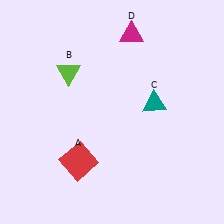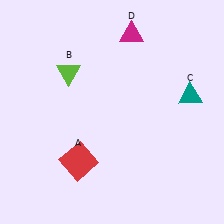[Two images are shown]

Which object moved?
The teal triangle (C) moved right.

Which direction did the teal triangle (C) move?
The teal triangle (C) moved right.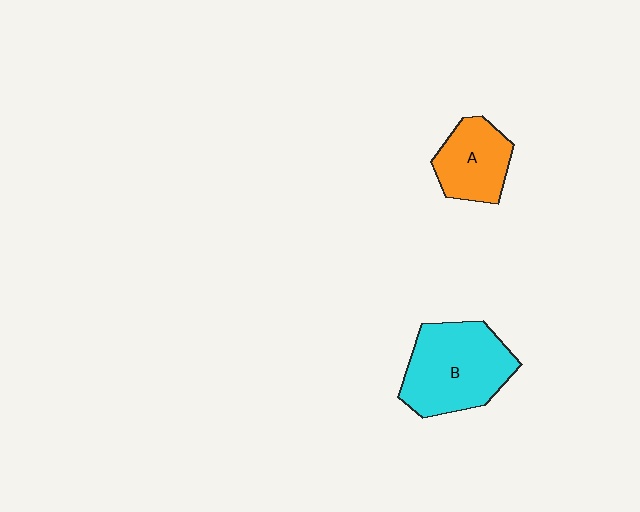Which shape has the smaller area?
Shape A (orange).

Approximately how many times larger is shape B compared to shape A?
Approximately 1.6 times.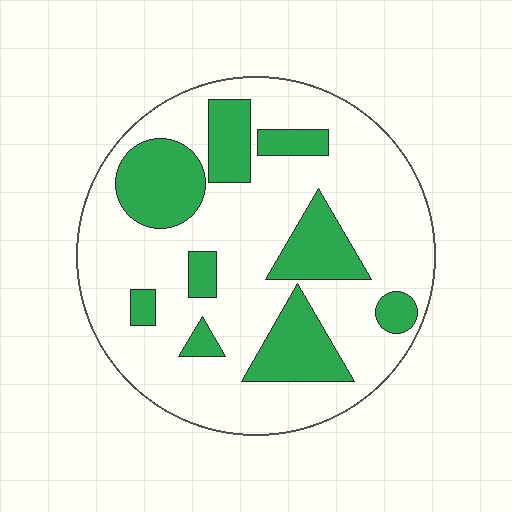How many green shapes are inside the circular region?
9.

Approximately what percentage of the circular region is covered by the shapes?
Approximately 25%.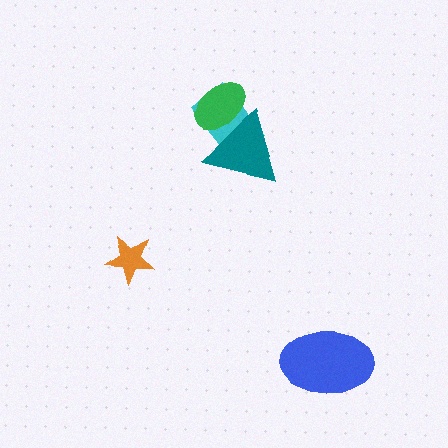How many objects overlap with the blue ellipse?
0 objects overlap with the blue ellipse.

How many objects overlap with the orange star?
0 objects overlap with the orange star.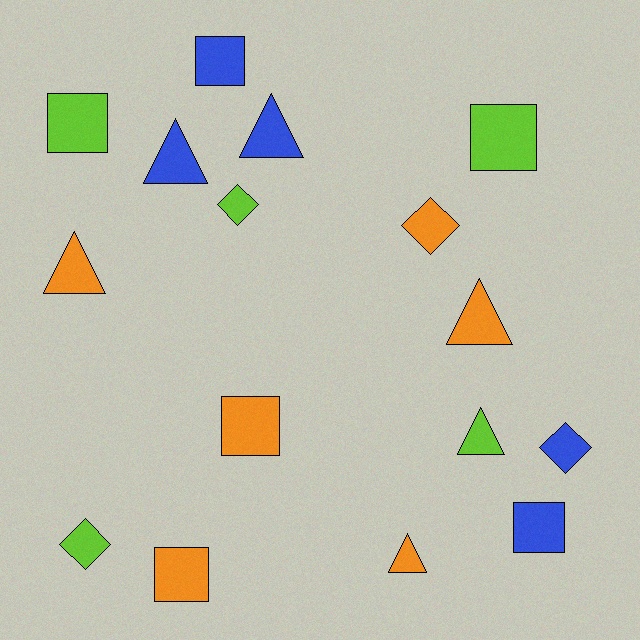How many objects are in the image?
There are 16 objects.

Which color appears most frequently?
Orange, with 6 objects.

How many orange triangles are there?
There are 3 orange triangles.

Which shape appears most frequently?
Triangle, with 6 objects.